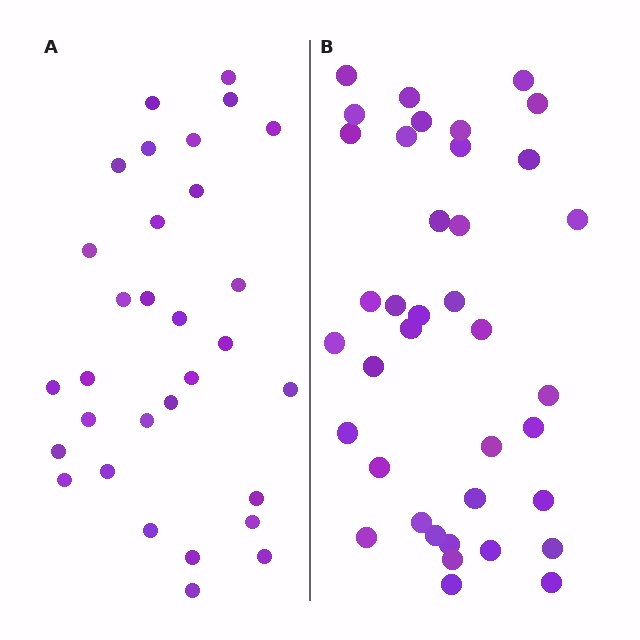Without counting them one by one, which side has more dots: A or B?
Region B (the right region) has more dots.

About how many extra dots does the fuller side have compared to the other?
Region B has roughly 8 or so more dots than region A.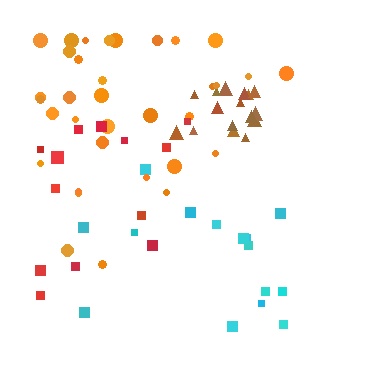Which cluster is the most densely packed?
Brown.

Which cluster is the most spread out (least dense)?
Cyan.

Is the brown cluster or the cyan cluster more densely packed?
Brown.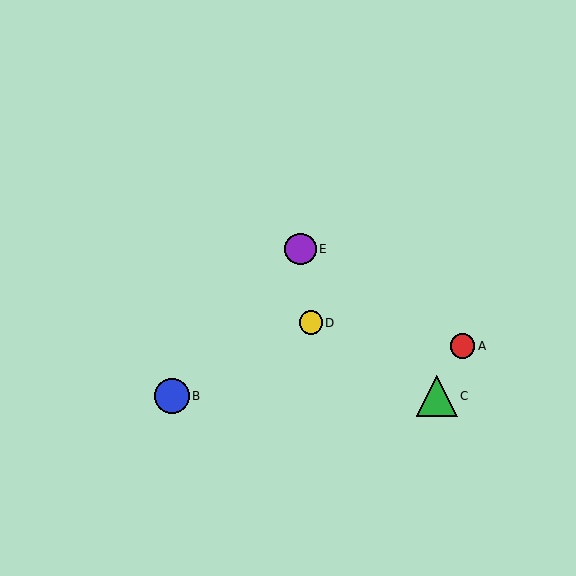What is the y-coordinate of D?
Object D is at y≈323.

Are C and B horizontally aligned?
Yes, both are at y≈396.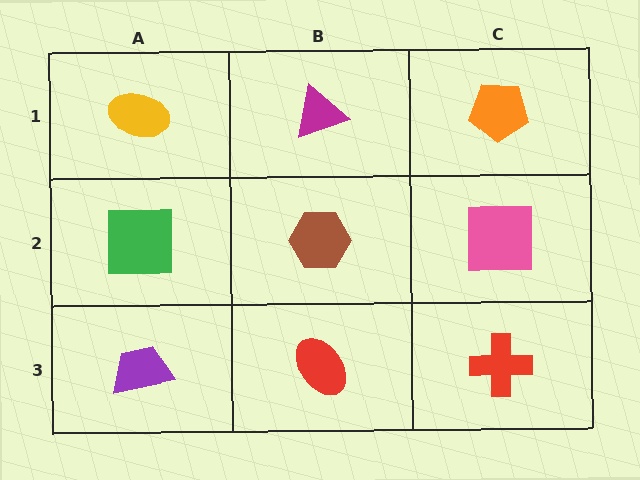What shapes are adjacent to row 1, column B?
A brown hexagon (row 2, column B), a yellow ellipse (row 1, column A), an orange pentagon (row 1, column C).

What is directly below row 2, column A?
A purple trapezoid.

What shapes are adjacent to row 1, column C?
A pink square (row 2, column C), a magenta triangle (row 1, column B).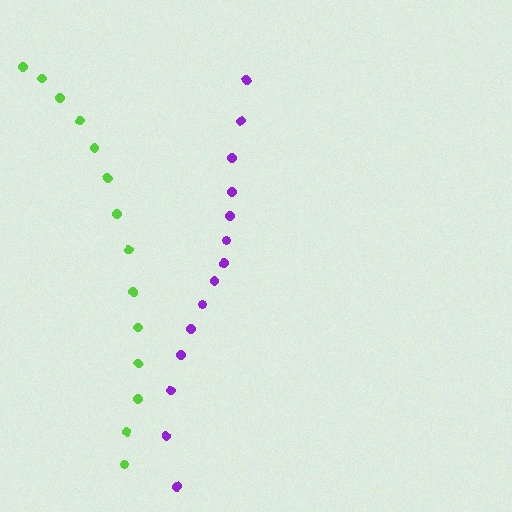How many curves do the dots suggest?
There are 2 distinct paths.